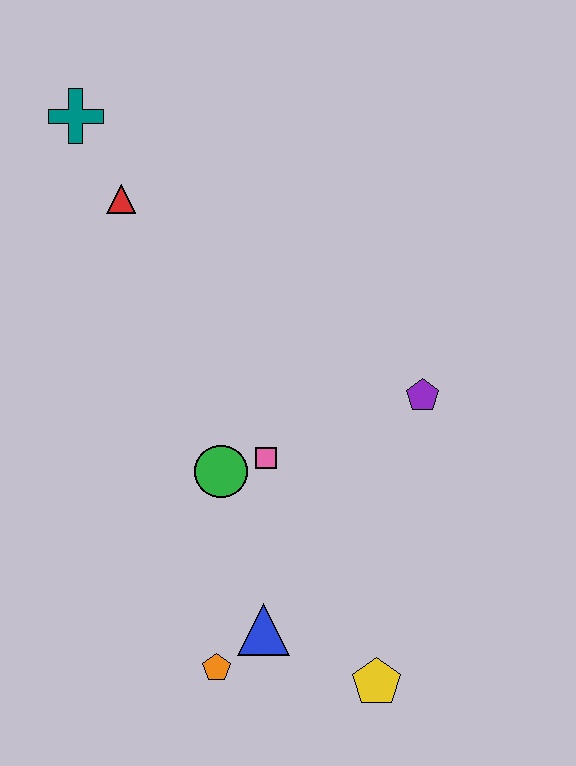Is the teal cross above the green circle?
Yes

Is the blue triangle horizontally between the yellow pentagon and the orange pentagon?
Yes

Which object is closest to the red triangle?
The teal cross is closest to the red triangle.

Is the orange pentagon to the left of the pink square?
Yes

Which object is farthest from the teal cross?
The yellow pentagon is farthest from the teal cross.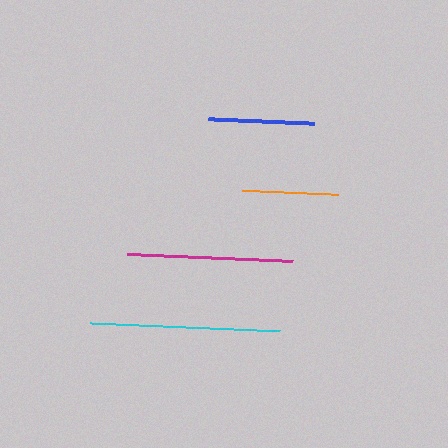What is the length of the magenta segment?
The magenta segment is approximately 165 pixels long.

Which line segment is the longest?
The cyan line is the longest at approximately 191 pixels.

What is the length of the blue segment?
The blue segment is approximately 106 pixels long.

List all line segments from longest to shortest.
From longest to shortest: cyan, magenta, blue, orange.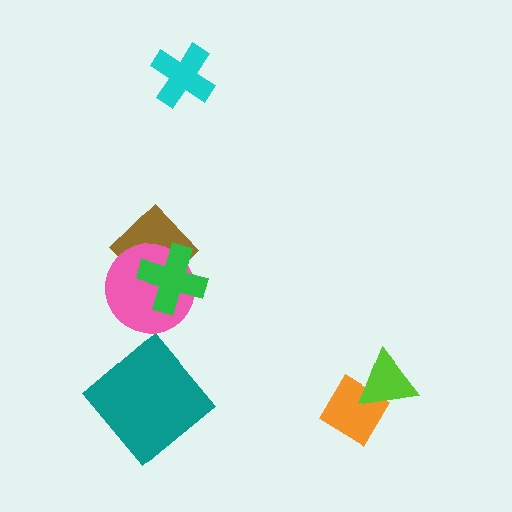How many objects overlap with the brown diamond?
2 objects overlap with the brown diamond.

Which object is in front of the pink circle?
The green cross is in front of the pink circle.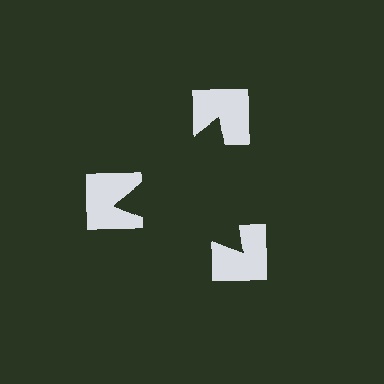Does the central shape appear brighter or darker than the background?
It typically appears slightly darker than the background, even though no actual brightness change is drawn.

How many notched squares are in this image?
There are 3 — one at each vertex of the illusory triangle.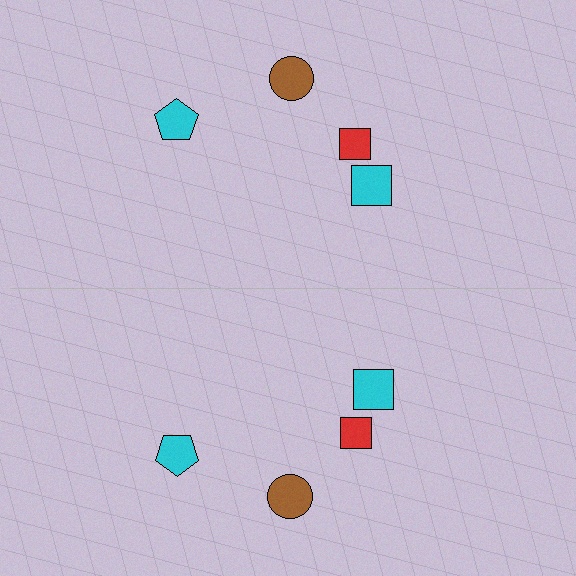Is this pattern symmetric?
Yes, this pattern has bilateral (reflection) symmetry.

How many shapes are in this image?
There are 8 shapes in this image.